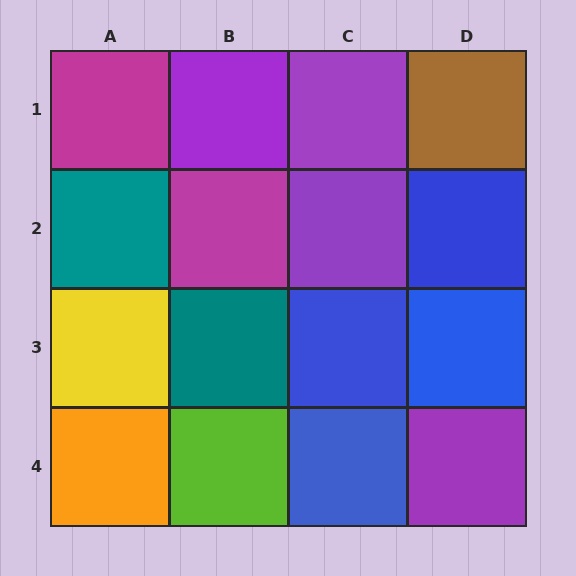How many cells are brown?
1 cell is brown.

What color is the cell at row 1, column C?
Purple.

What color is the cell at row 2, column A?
Teal.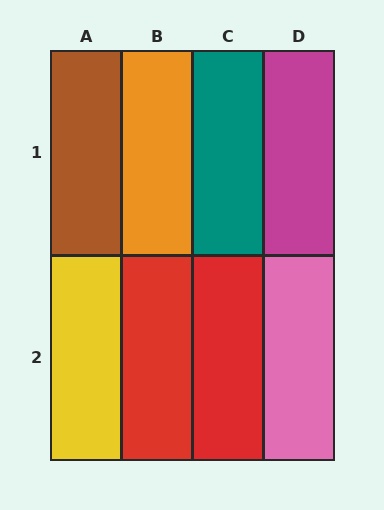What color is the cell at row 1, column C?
Teal.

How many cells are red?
2 cells are red.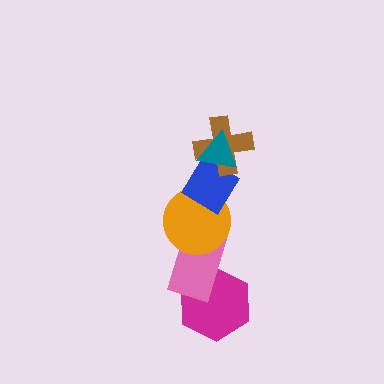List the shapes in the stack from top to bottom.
From top to bottom: the teal triangle, the brown cross, the blue diamond, the orange circle, the pink rectangle, the magenta hexagon.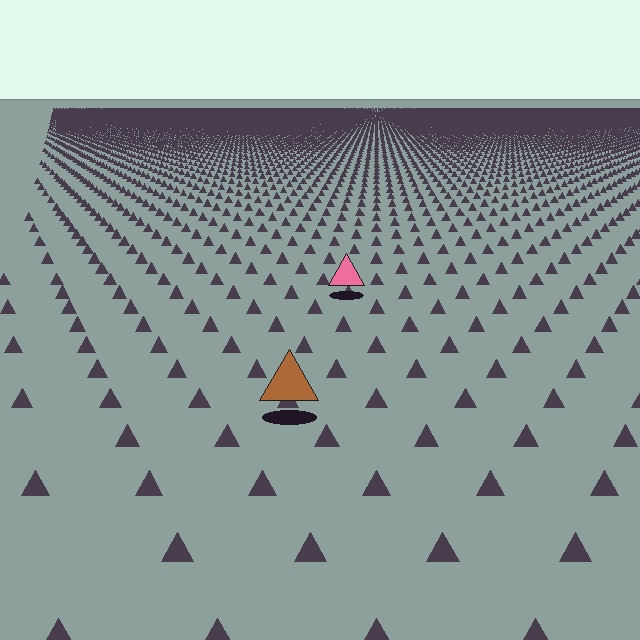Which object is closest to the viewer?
The brown triangle is closest. The texture marks near it are larger and more spread out.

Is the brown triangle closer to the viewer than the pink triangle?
Yes. The brown triangle is closer — you can tell from the texture gradient: the ground texture is coarser near it.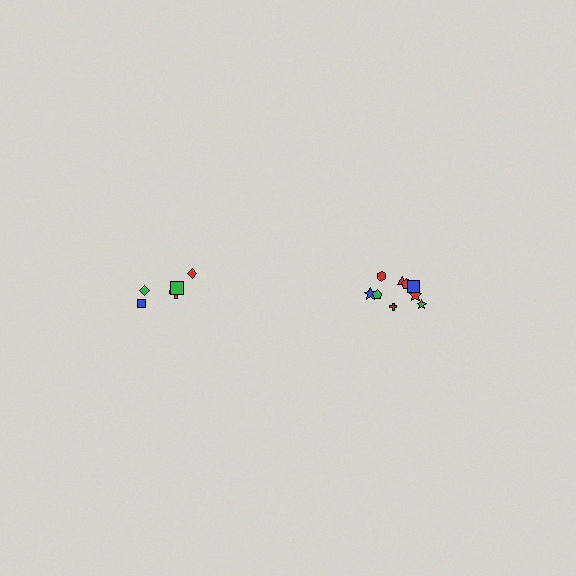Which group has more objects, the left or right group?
The right group.